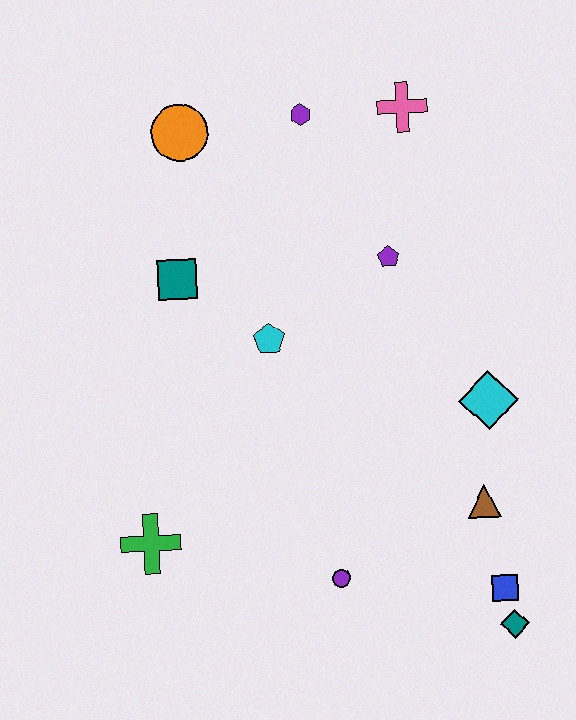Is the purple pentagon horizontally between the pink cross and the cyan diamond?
No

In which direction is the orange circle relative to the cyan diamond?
The orange circle is to the left of the cyan diamond.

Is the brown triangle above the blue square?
Yes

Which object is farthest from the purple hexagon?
The teal diamond is farthest from the purple hexagon.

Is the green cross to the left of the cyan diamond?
Yes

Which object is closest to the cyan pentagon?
The teal square is closest to the cyan pentagon.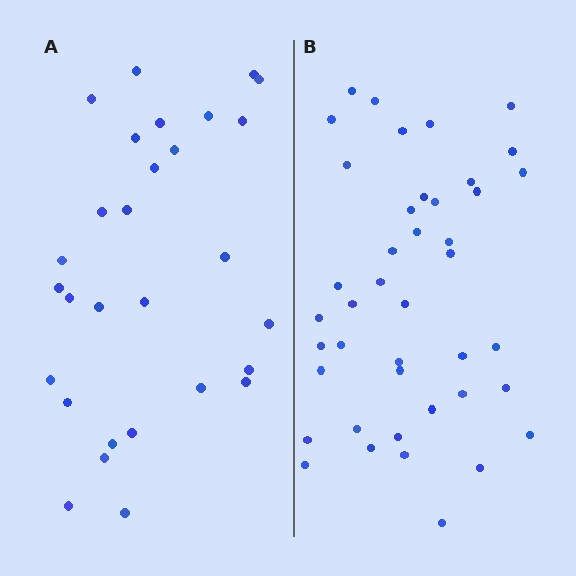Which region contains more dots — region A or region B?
Region B (the right region) has more dots.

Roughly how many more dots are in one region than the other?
Region B has approximately 15 more dots than region A.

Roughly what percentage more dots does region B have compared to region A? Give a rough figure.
About 45% more.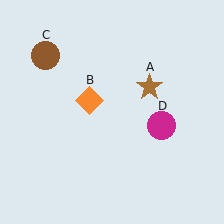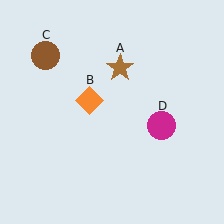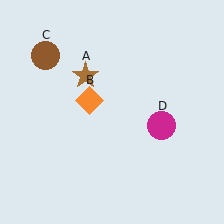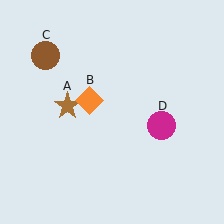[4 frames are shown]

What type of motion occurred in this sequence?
The brown star (object A) rotated counterclockwise around the center of the scene.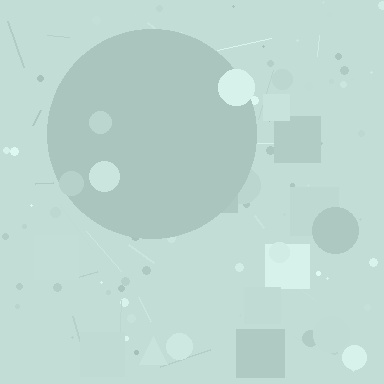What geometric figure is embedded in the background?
A circle is embedded in the background.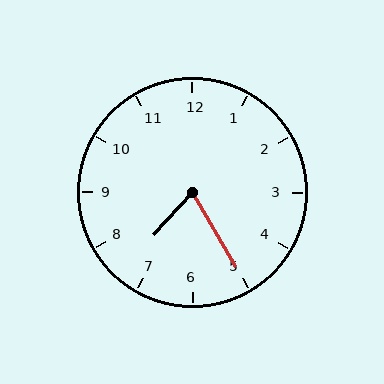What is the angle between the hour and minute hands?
Approximately 72 degrees.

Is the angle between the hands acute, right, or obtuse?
It is acute.